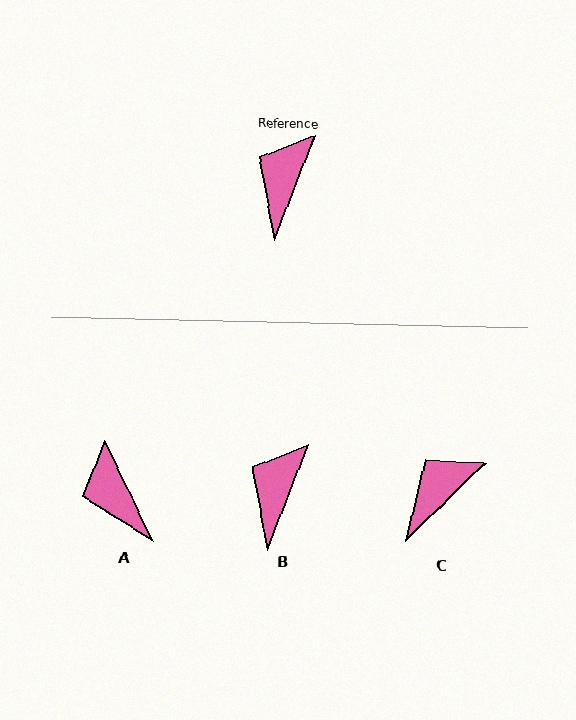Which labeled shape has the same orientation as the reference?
B.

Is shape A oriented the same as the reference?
No, it is off by about 48 degrees.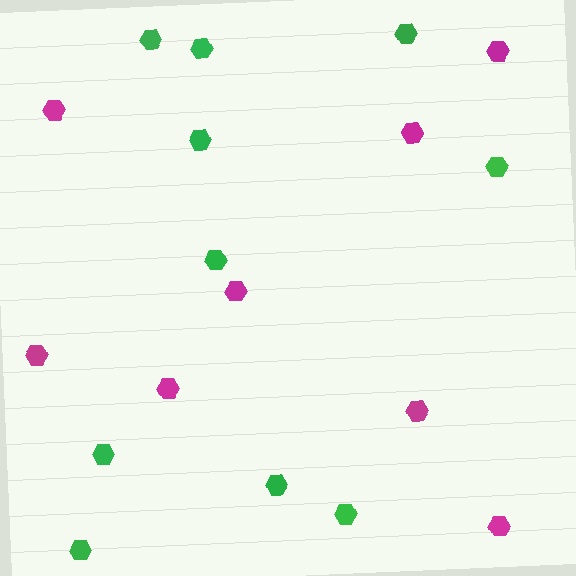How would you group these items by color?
There are 2 groups: one group of green hexagons (10) and one group of magenta hexagons (8).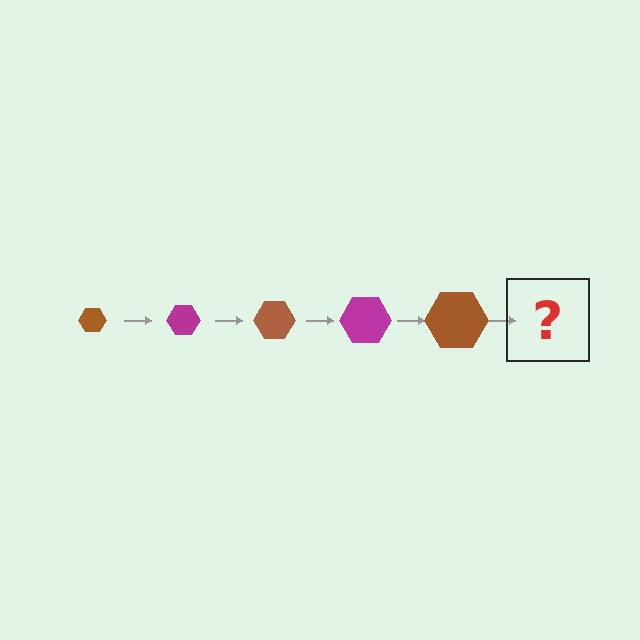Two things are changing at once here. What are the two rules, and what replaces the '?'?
The two rules are that the hexagon grows larger each step and the color cycles through brown and magenta. The '?' should be a magenta hexagon, larger than the previous one.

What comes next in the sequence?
The next element should be a magenta hexagon, larger than the previous one.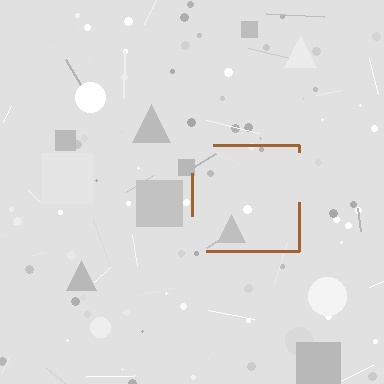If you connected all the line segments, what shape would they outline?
They would outline a square.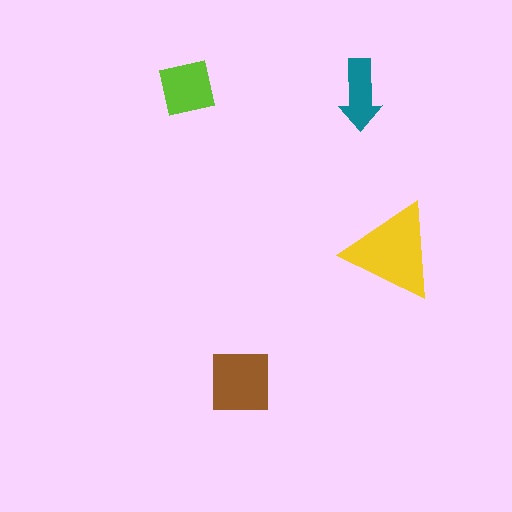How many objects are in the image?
There are 4 objects in the image.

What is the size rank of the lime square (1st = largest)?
3rd.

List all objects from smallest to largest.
The teal arrow, the lime square, the brown square, the yellow triangle.